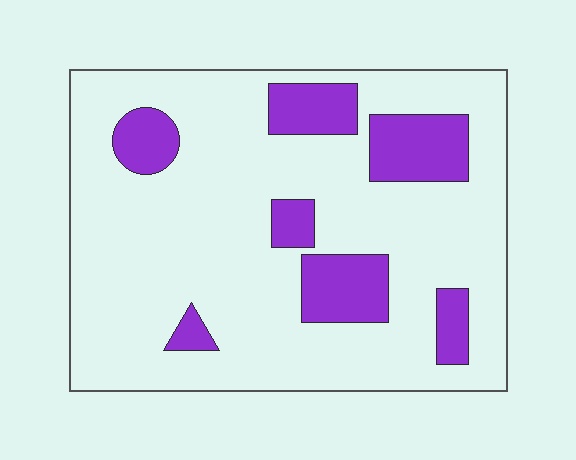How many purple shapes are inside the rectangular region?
7.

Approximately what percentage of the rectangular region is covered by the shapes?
Approximately 20%.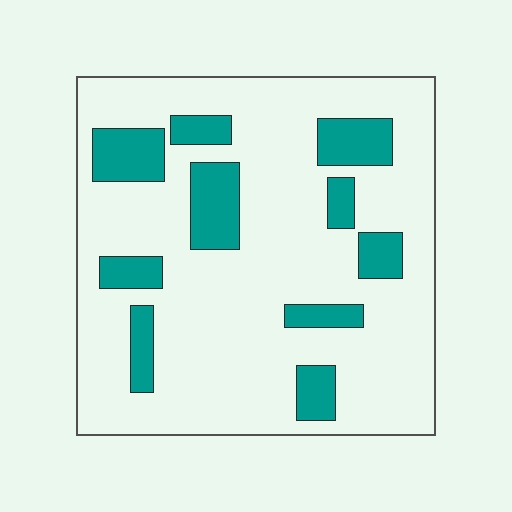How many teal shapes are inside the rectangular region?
10.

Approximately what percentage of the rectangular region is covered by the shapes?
Approximately 20%.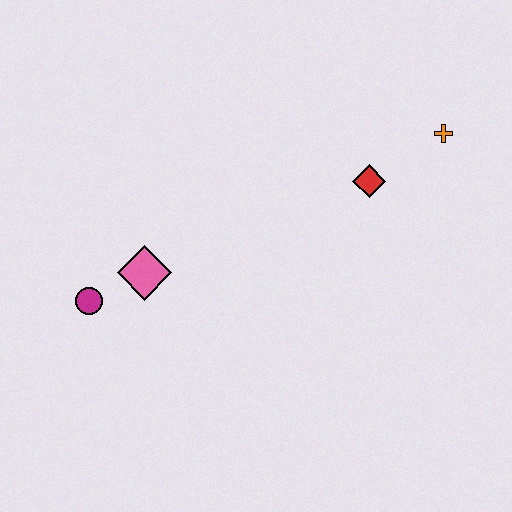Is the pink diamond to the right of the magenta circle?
Yes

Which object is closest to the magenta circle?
The pink diamond is closest to the magenta circle.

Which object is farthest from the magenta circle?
The orange cross is farthest from the magenta circle.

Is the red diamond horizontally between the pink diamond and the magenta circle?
No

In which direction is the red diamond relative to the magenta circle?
The red diamond is to the right of the magenta circle.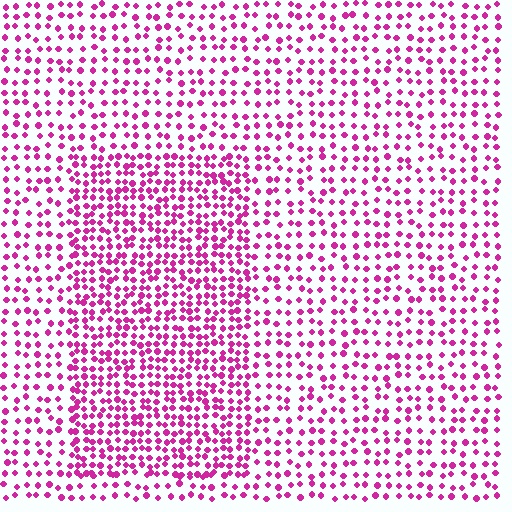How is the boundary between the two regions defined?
The boundary is defined by a change in element density (approximately 1.8x ratio). All elements are the same color, size, and shape.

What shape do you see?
I see a rectangle.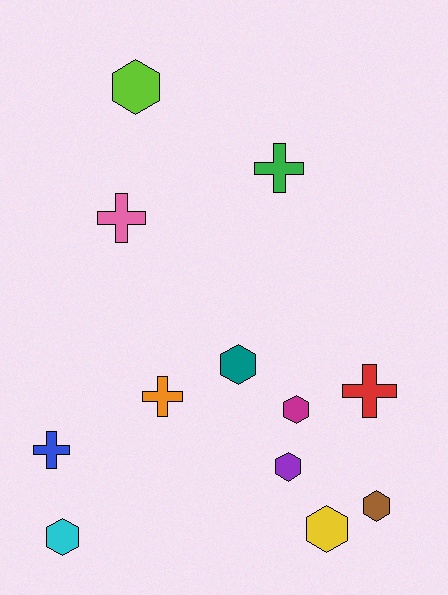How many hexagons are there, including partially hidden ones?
There are 7 hexagons.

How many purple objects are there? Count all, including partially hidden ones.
There is 1 purple object.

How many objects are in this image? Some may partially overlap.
There are 12 objects.